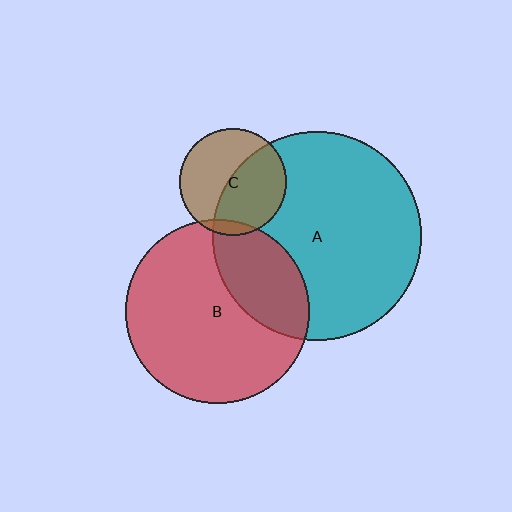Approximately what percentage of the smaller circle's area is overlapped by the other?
Approximately 30%.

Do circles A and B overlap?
Yes.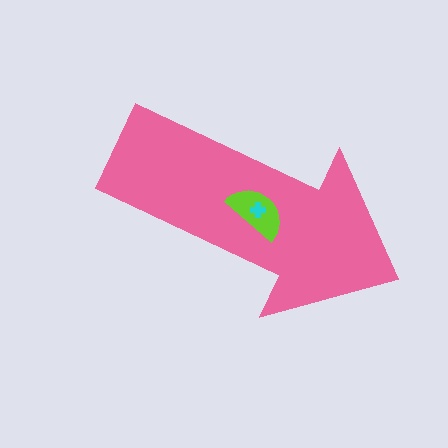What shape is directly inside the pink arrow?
The lime semicircle.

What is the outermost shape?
The pink arrow.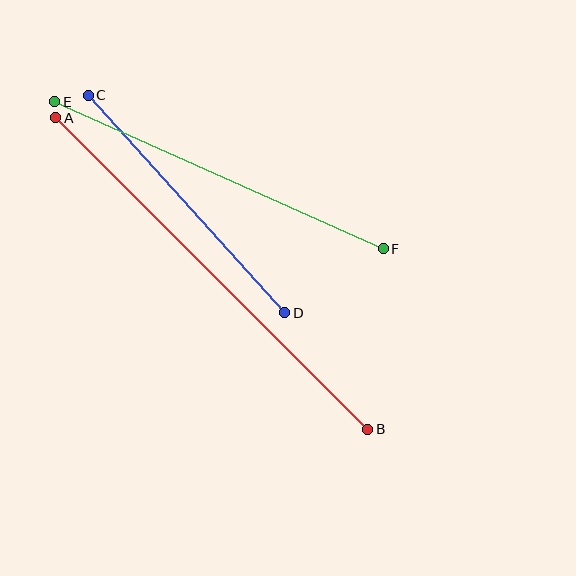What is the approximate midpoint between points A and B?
The midpoint is at approximately (212, 273) pixels.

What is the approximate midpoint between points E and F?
The midpoint is at approximately (219, 175) pixels.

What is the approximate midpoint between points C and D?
The midpoint is at approximately (187, 204) pixels.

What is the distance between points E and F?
The distance is approximately 360 pixels.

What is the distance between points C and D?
The distance is approximately 293 pixels.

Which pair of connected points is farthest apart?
Points A and B are farthest apart.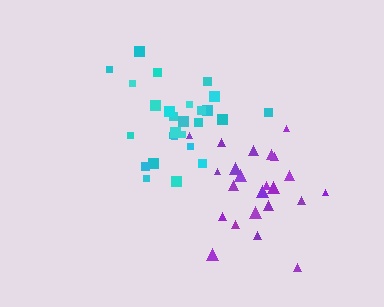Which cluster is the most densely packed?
Cyan.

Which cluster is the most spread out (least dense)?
Purple.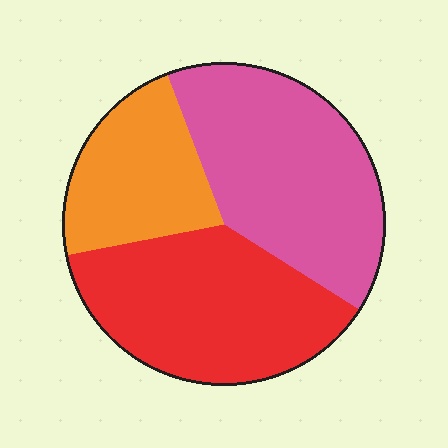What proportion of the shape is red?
Red covers around 40% of the shape.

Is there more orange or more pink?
Pink.